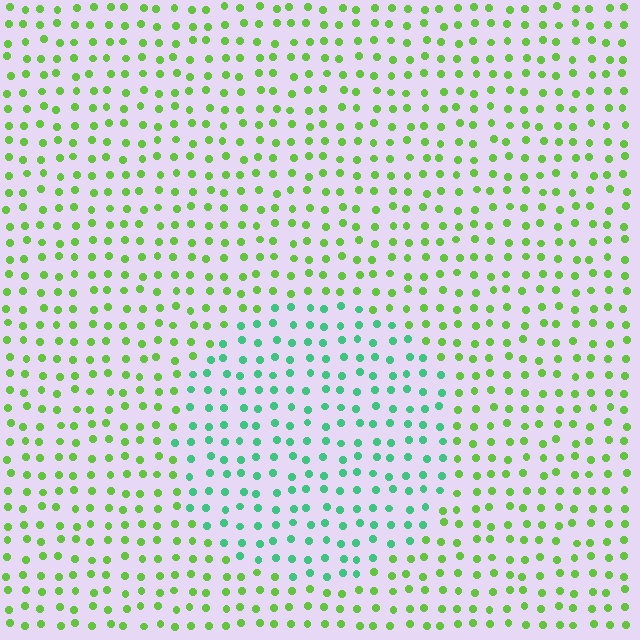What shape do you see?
I see a circle.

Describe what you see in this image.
The image is filled with small lime elements in a uniform arrangement. A circle-shaped region is visible where the elements are tinted to a slightly different hue, forming a subtle color boundary.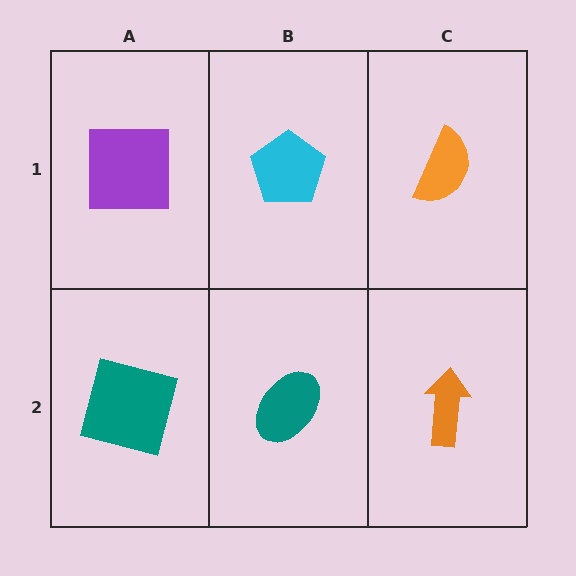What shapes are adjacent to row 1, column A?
A teal square (row 2, column A), a cyan pentagon (row 1, column B).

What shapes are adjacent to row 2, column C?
An orange semicircle (row 1, column C), a teal ellipse (row 2, column B).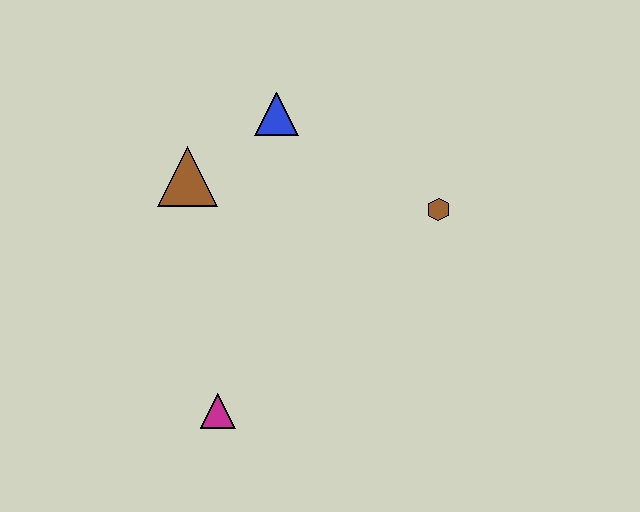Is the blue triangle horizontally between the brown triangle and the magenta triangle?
No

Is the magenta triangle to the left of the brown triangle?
No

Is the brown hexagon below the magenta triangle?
No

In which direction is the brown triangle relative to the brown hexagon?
The brown triangle is to the left of the brown hexagon.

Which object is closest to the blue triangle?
The brown triangle is closest to the blue triangle.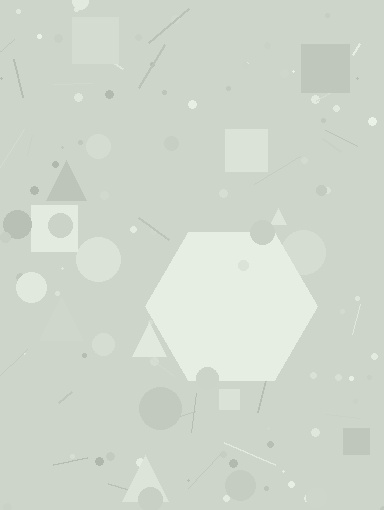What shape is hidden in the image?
A hexagon is hidden in the image.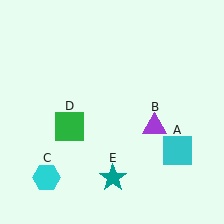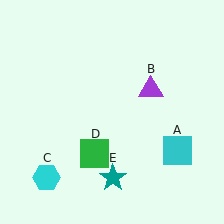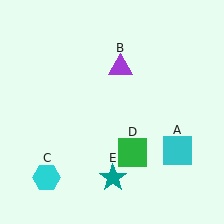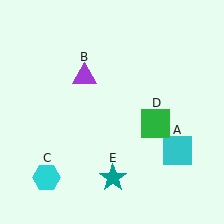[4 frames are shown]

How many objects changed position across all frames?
2 objects changed position: purple triangle (object B), green square (object D).